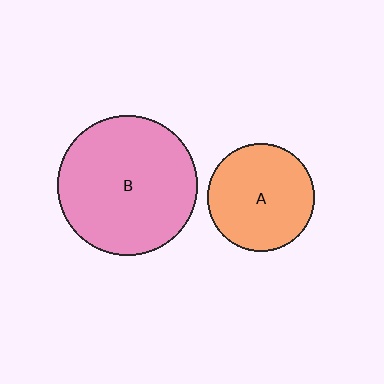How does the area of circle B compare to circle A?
Approximately 1.7 times.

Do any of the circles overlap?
No, none of the circles overlap.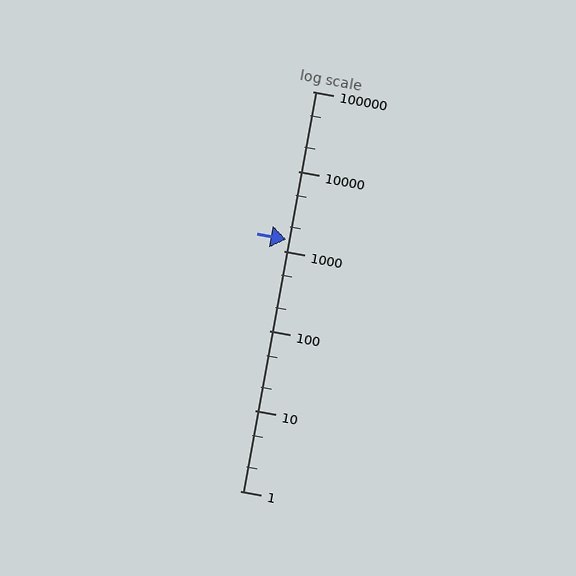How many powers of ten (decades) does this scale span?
The scale spans 5 decades, from 1 to 100000.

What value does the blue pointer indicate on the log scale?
The pointer indicates approximately 1400.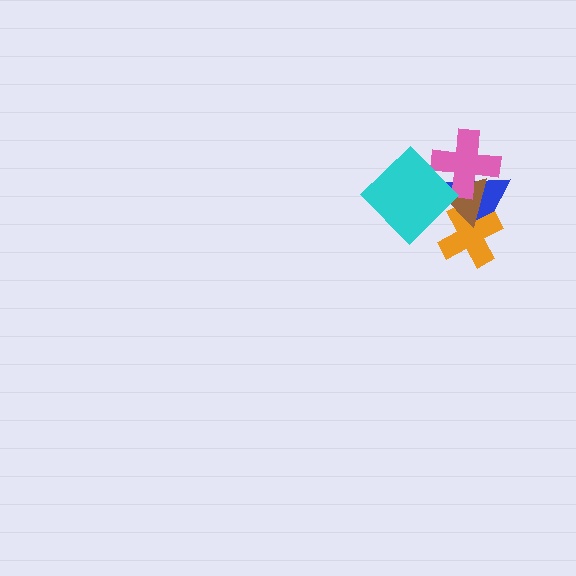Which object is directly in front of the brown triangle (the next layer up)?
The pink cross is directly in front of the brown triangle.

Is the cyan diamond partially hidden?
No, no other shape covers it.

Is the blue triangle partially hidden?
Yes, it is partially covered by another shape.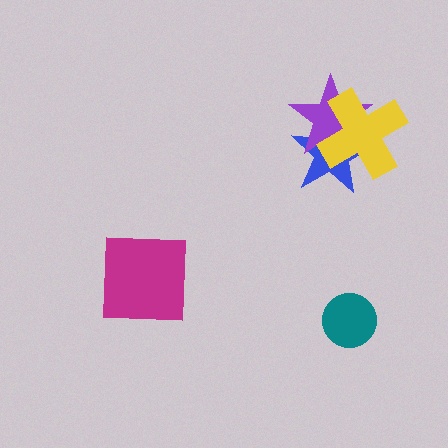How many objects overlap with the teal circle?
0 objects overlap with the teal circle.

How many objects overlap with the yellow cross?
2 objects overlap with the yellow cross.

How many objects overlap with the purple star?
2 objects overlap with the purple star.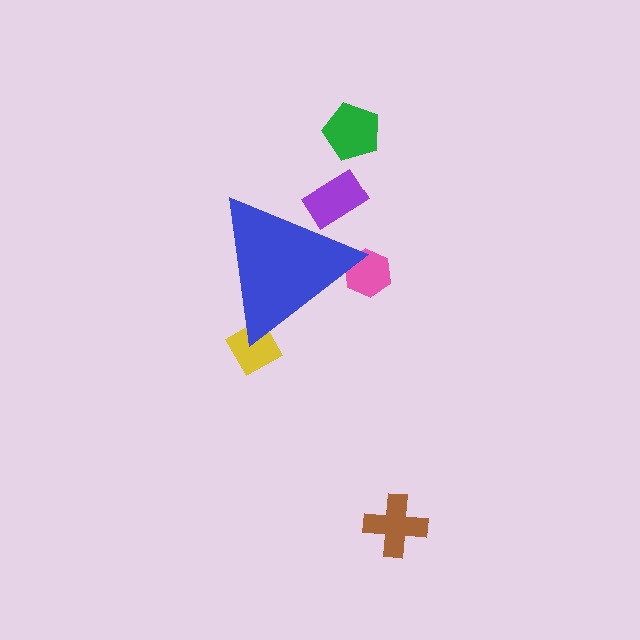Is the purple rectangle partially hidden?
Yes, the purple rectangle is partially hidden behind the blue triangle.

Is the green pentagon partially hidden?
No, the green pentagon is fully visible.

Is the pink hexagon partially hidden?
Yes, the pink hexagon is partially hidden behind the blue triangle.